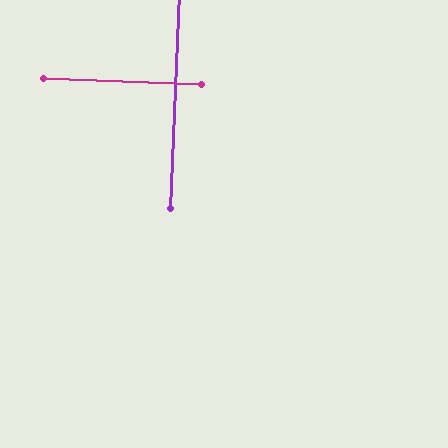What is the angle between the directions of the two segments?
Approximately 90 degrees.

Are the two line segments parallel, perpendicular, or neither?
Perpendicular — they meet at approximately 90°.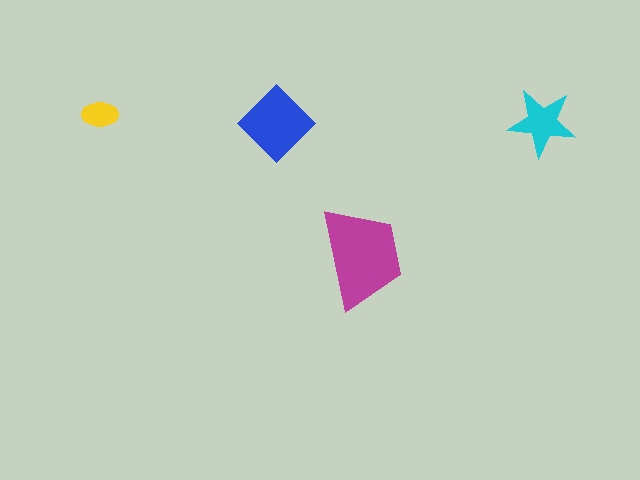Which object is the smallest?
The yellow ellipse.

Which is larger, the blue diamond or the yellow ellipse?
The blue diamond.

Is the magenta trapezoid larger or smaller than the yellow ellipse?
Larger.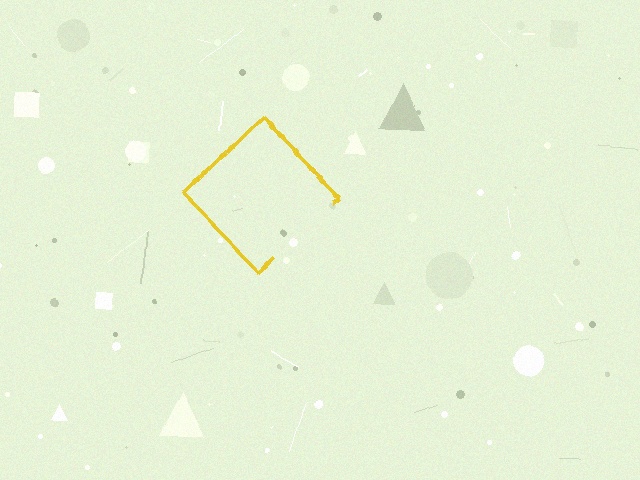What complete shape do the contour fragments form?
The contour fragments form a diamond.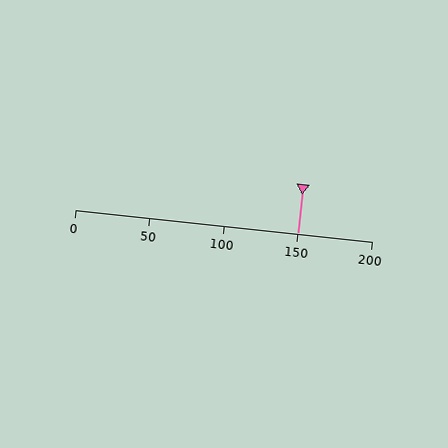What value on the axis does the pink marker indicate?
The marker indicates approximately 150.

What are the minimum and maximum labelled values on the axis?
The axis runs from 0 to 200.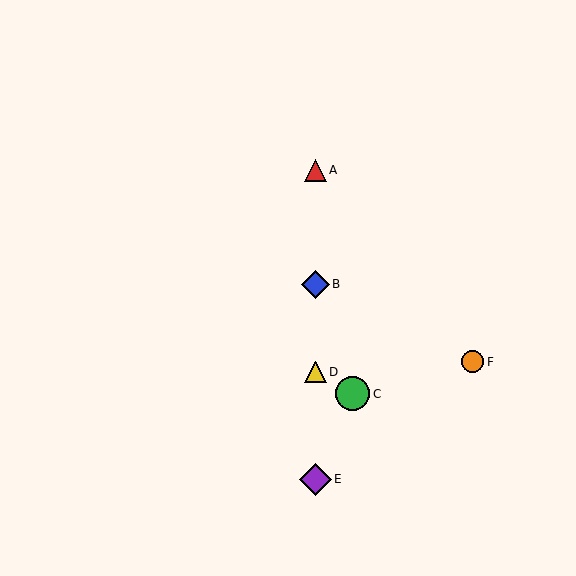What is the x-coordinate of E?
Object E is at x≈315.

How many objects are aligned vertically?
4 objects (A, B, D, E) are aligned vertically.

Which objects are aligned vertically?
Objects A, B, D, E are aligned vertically.